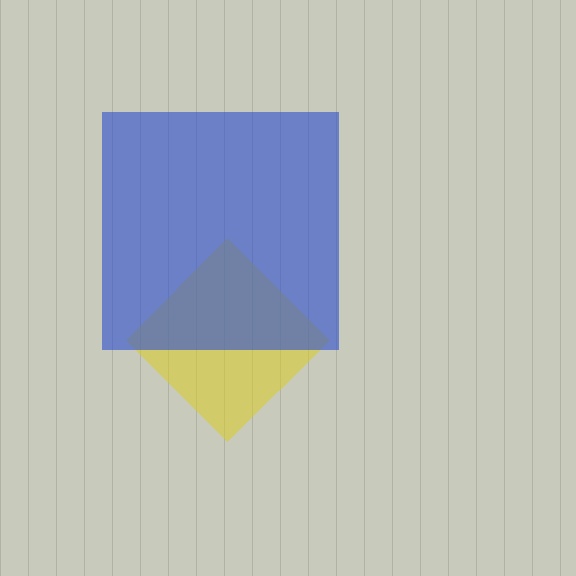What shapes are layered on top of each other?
The layered shapes are: a yellow diamond, a blue square.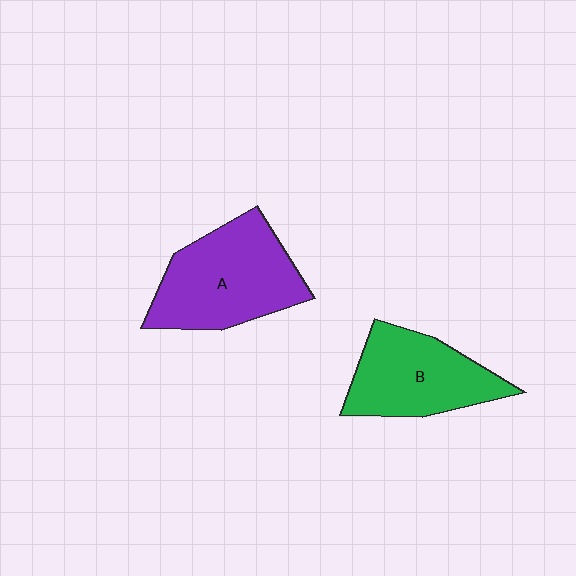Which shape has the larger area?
Shape A (purple).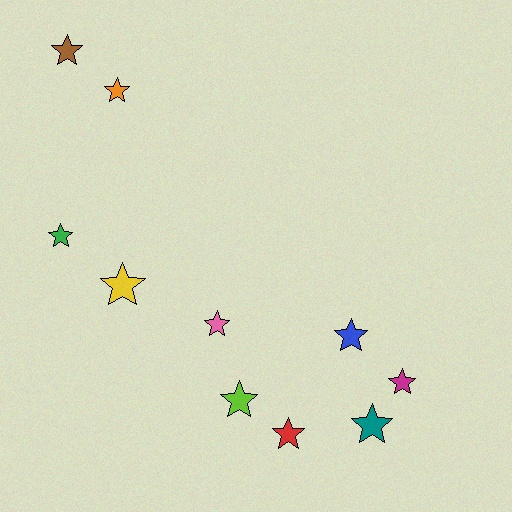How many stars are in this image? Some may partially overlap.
There are 10 stars.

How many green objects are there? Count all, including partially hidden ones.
There is 1 green object.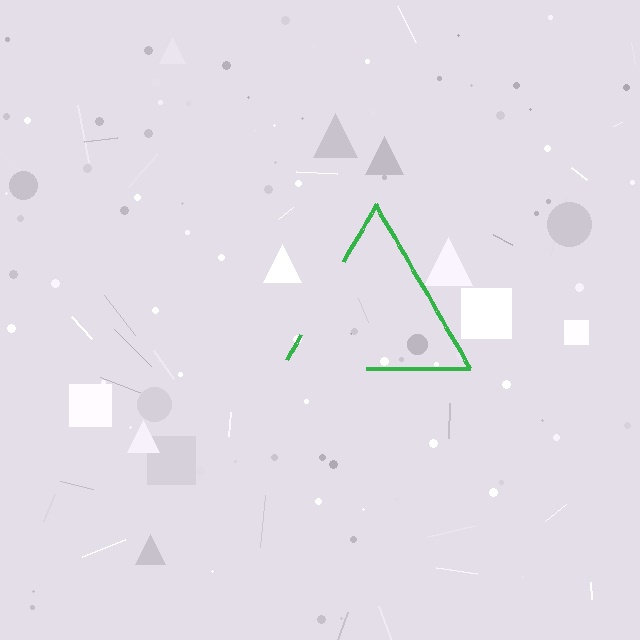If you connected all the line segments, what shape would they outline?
They would outline a triangle.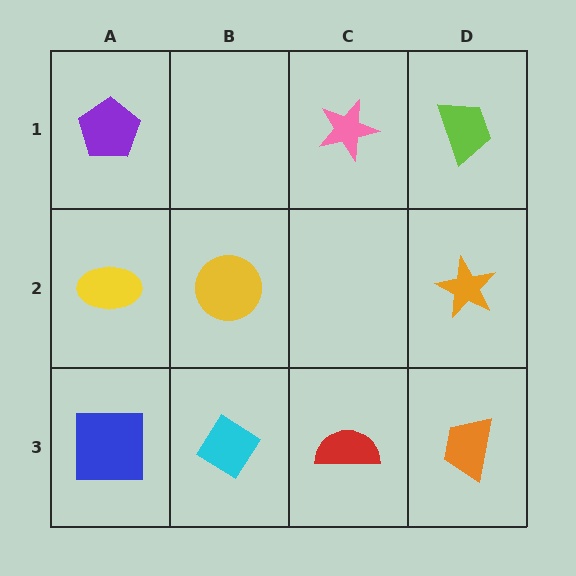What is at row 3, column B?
A cyan diamond.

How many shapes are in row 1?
3 shapes.